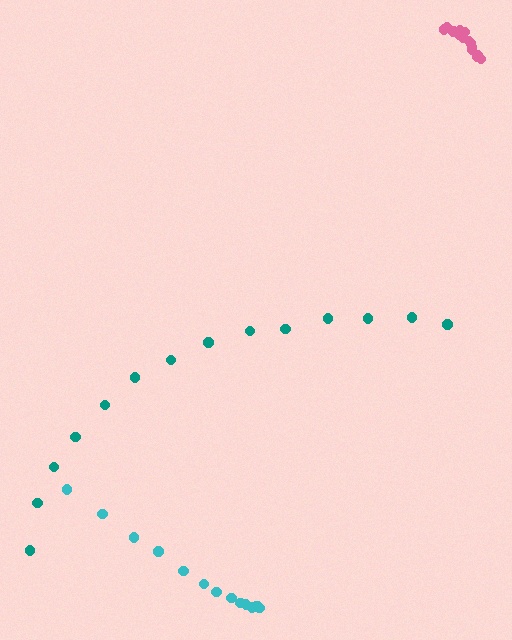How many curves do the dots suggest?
There are 3 distinct paths.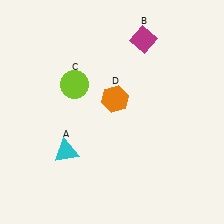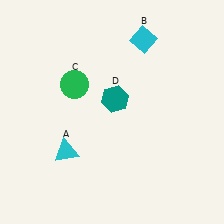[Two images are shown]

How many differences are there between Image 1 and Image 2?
There are 3 differences between the two images.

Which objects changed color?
B changed from magenta to cyan. C changed from lime to green. D changed from orange to teal.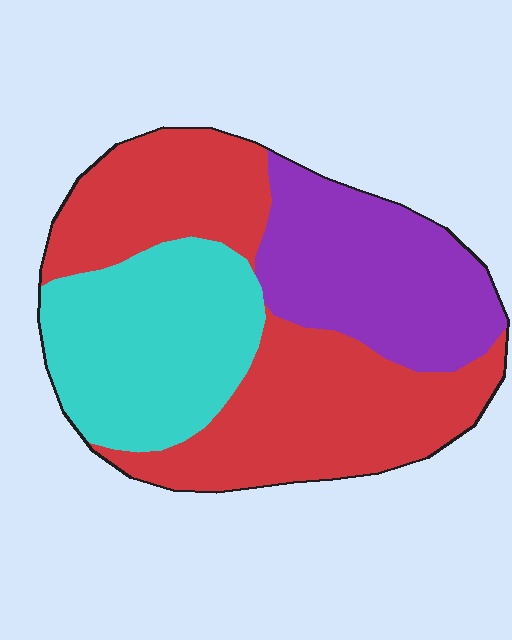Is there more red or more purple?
Red.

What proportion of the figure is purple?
Purple takes up between a quarter and a half of the figure.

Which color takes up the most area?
Red, at roughly 45%.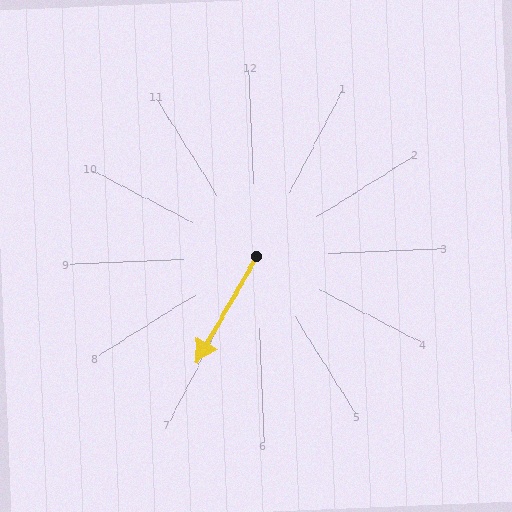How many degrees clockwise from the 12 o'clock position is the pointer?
Approximately 212 degrees.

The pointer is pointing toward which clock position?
Roughly 7 o'clock.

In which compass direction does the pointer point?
Southwest.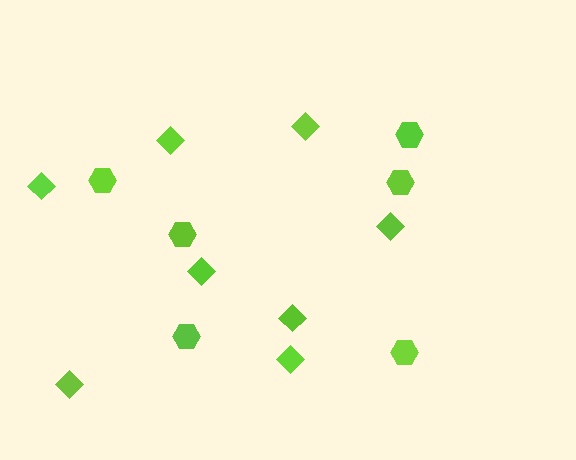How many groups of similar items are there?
There are 2 groups: one group of diamonds (8) and one group of hexagons (6).